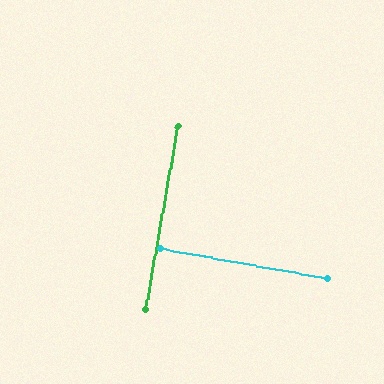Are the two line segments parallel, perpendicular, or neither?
Perpendicular — they meet at approximately 90°.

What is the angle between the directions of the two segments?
Approximately 90 degrees.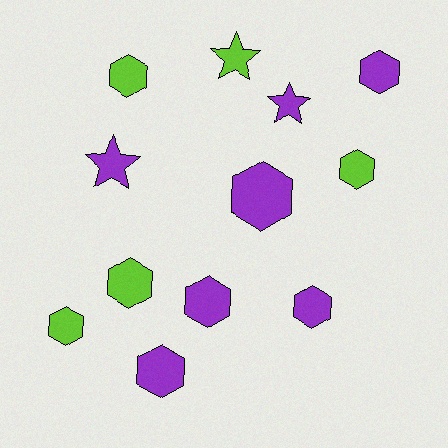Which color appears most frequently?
Purple, with 7 objects.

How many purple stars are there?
There are 2 purple stars.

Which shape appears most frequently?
Hexagon, with 9 objects.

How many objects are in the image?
There are 12 objects.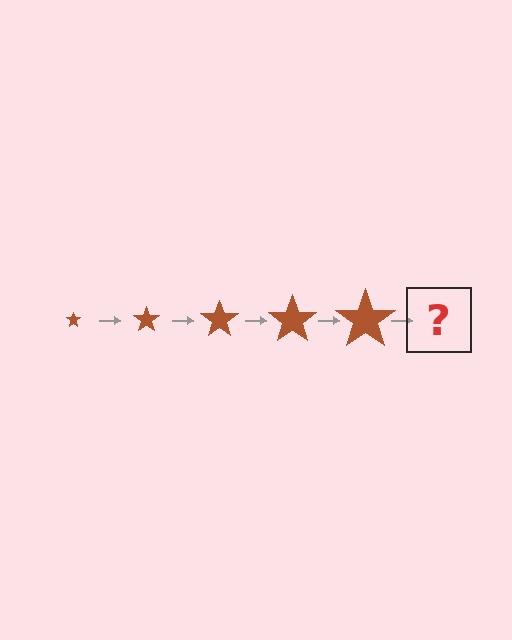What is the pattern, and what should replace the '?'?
The pattern is that the star gets progressively larger each step. The '?' should be a brown star, larger than the previous one.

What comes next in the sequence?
The next element should be a brown star, larger than the previous one.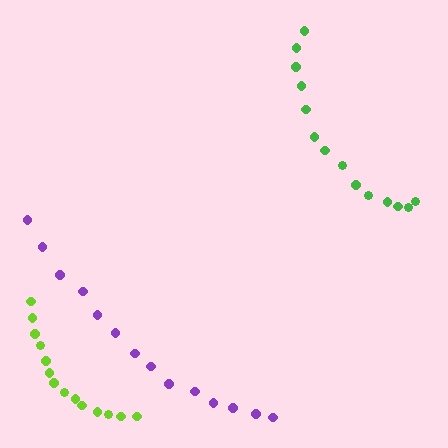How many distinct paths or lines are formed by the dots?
There are 3 distinct paths.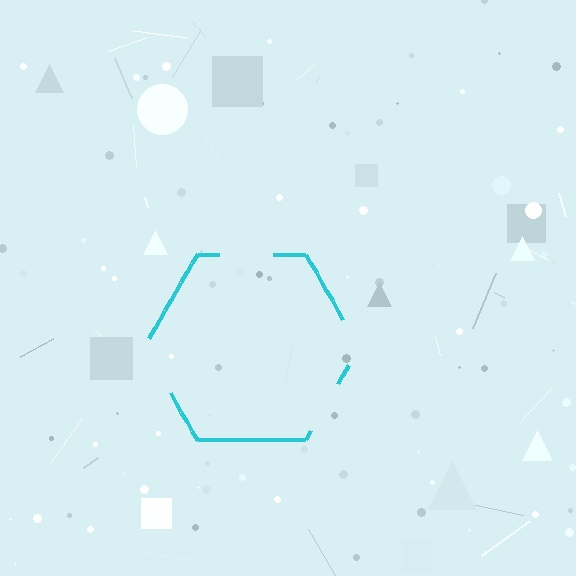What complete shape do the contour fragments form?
The contour fragments form a hexagon.